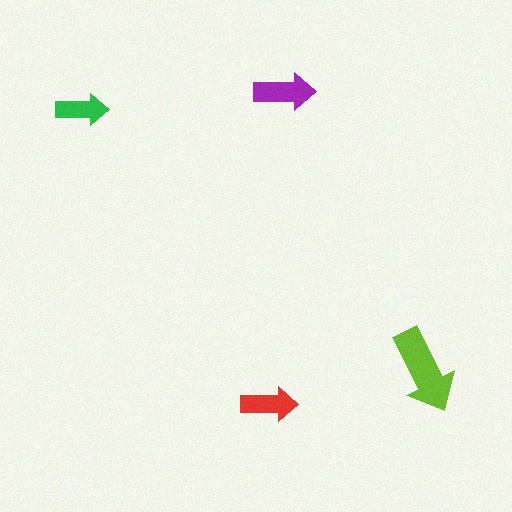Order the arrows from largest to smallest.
the lime one, the purple one, the red one, the green one.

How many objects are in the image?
There are 4 objects in the image.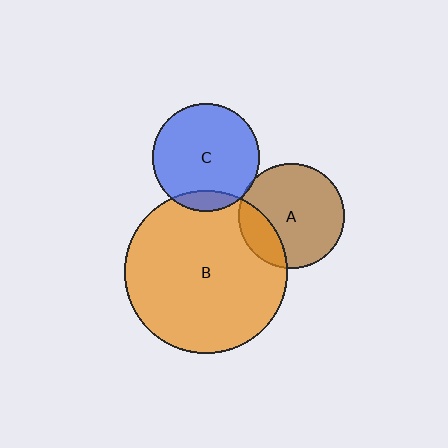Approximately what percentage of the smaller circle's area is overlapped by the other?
Approximately 5%.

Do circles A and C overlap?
Yes.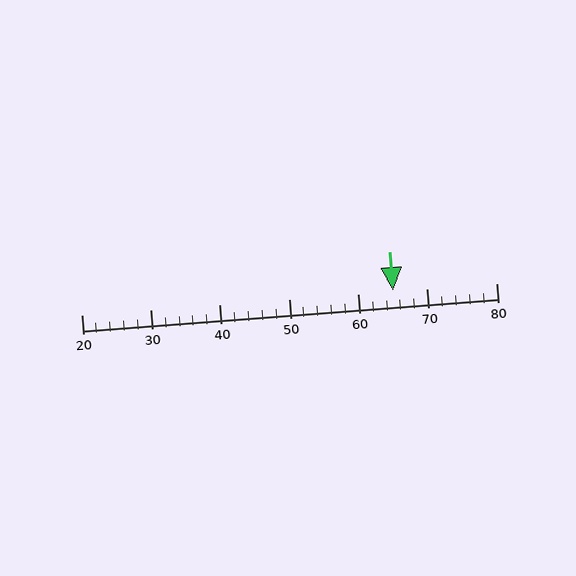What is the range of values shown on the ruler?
The ruler shows values from 20 to 80.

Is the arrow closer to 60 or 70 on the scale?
The arrow is closer to 70.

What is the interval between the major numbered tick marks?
The major tick marks are spaced 10 units apart.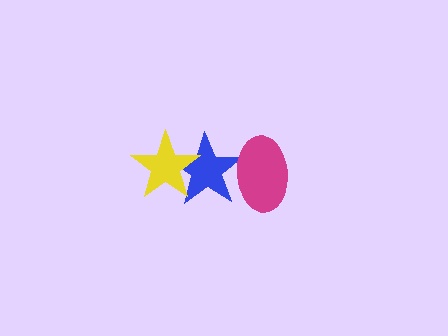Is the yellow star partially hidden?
No, no other shape covers it.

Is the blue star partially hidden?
Yes, it is partially covered by another shape.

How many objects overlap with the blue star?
2 objects overlap with the blue star.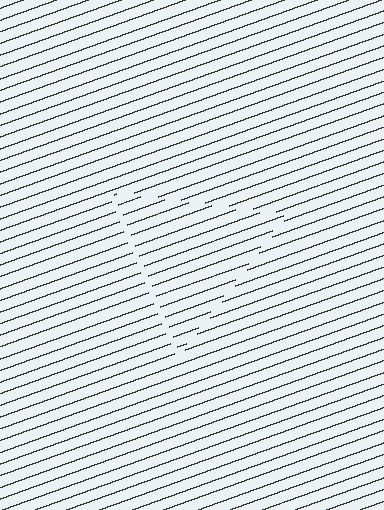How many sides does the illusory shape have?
3 sides — the line-ends trace a triangle.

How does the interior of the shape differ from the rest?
The interior of the shape contains the same grating, shifted by half a period — the contour is defined by the phase discontinuity where line-ends from the inner and outer gratings abut.